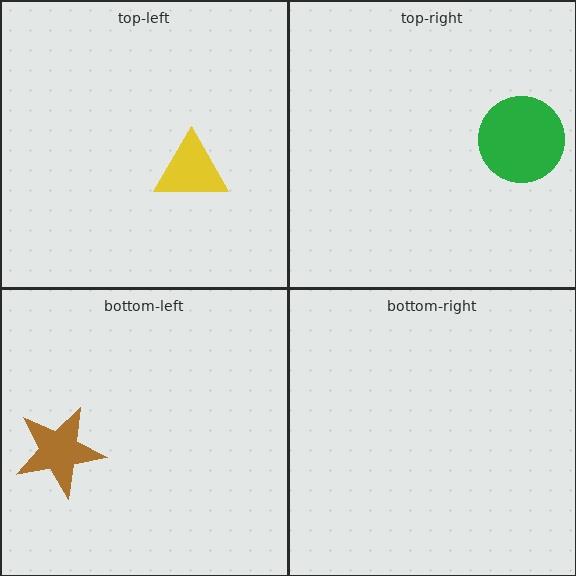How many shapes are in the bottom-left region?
1.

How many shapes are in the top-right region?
1.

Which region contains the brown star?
The bottom-left region.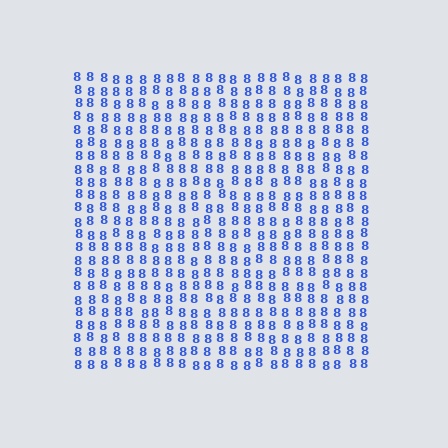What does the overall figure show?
The overall figure shows a square.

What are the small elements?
The small elements are digit 8's.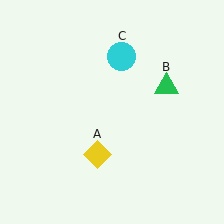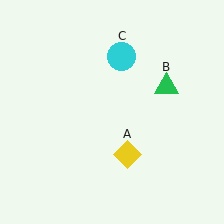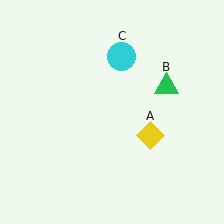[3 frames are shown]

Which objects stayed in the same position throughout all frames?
Green triangle (object B) and cyan circle (object C) remained stationary.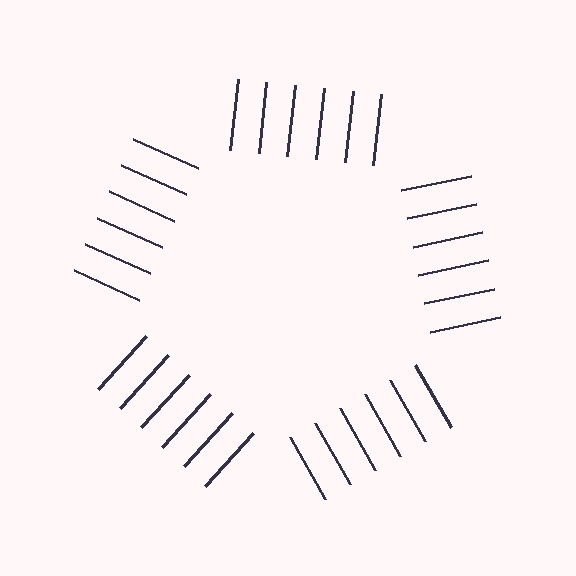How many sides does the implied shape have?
5 sides — the line-ends trace a pentagon.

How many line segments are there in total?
30 — 6 along each of the 5 edges.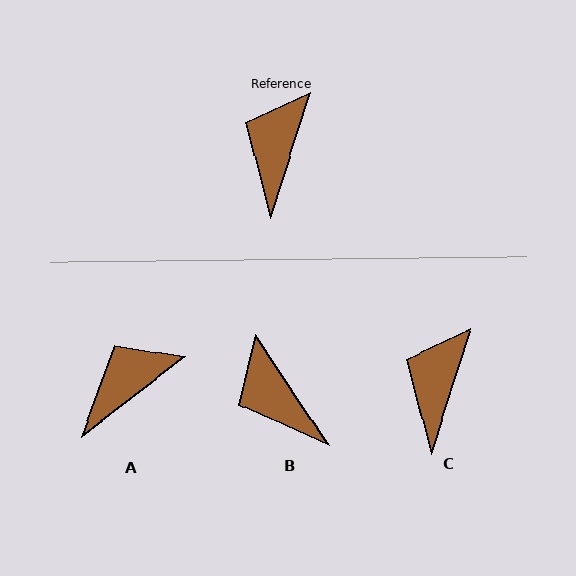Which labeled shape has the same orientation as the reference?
C.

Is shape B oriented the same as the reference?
No, it is off by about 51 degrees.